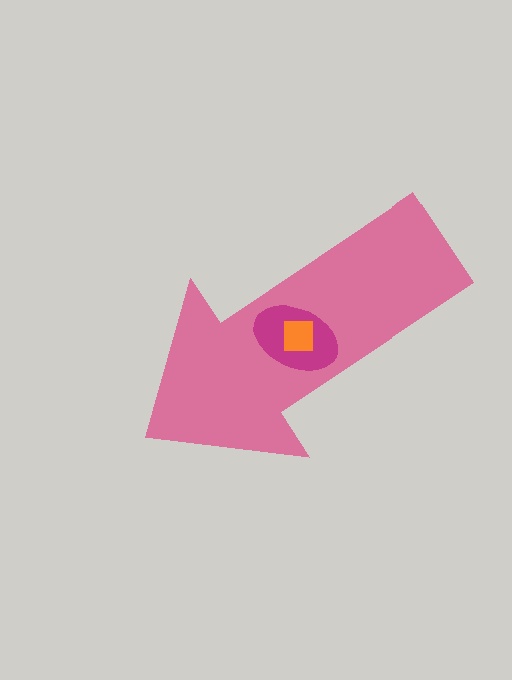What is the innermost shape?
The orange square.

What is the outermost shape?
The pink arrow.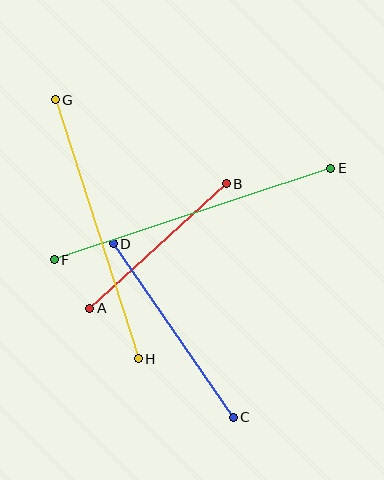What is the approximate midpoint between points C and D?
The midpoint is at approximately (173, 330) pixels.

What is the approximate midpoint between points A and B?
The midpoint is at approximately (158, 246) pixels.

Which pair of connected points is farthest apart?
Points E and F are farthest apart.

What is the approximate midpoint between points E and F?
The midpoint is at approximately (193, 214) pixels.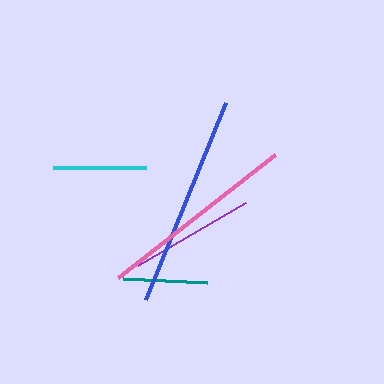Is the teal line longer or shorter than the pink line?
The pink line is longer than the teal line.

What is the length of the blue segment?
The blue segment is approximately 213 pixels long.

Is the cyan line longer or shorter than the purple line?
The purple line is longer than the cyan line.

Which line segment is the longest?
The blue line is the longest at approximately 213 pixels.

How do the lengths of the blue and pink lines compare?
The blue and pink lines are approximately the same length.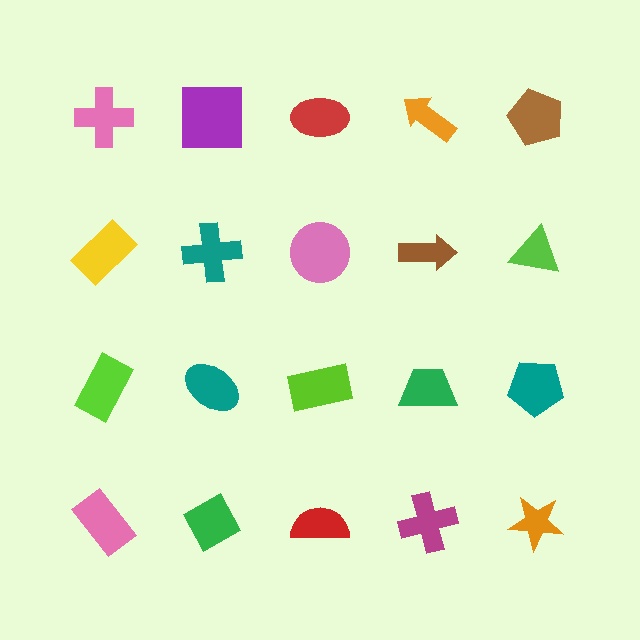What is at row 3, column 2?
A teal ellipse.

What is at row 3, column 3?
A lime rectangle.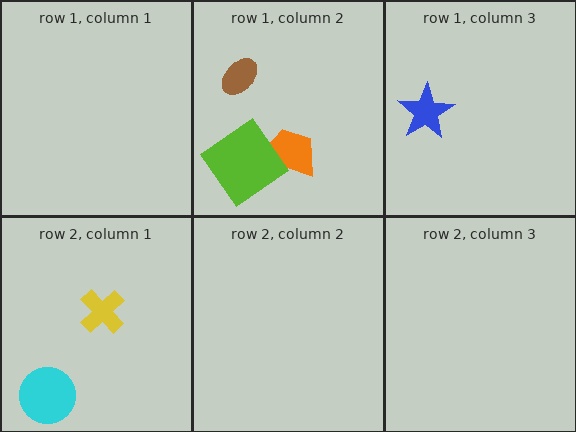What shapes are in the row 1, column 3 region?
The blue star.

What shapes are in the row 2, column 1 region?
The yellow cross, the cyan circle.